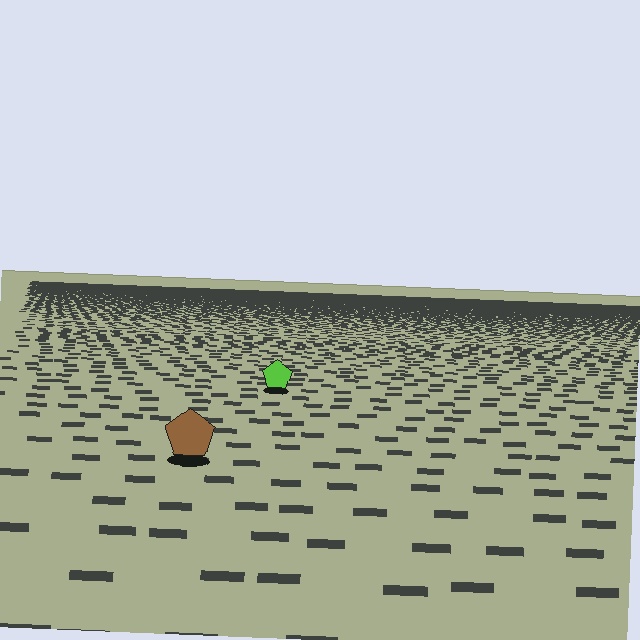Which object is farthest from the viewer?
The lime pentagon is farthest from the viewer. It appears smaller and the ground texture around it is denser.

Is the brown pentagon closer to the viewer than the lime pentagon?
Yes. The brown pentagon is closer — you can tell from the texture gradient: the ground texture is coarser near it.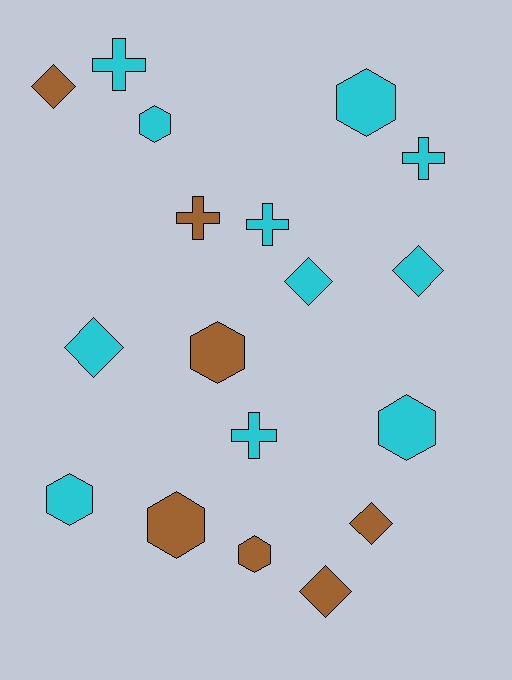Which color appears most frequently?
Cyan, with 11 objects.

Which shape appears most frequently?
Hexagon, with 7 objects.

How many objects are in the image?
There are 18 objects.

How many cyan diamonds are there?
There are 3 cyan diamonds.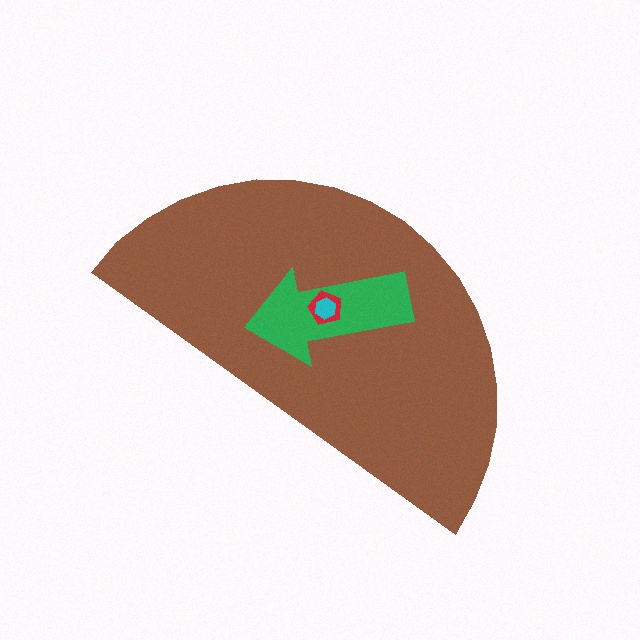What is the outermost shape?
The brown semicircle.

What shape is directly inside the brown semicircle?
The green arrow.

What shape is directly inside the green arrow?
The red pentagon.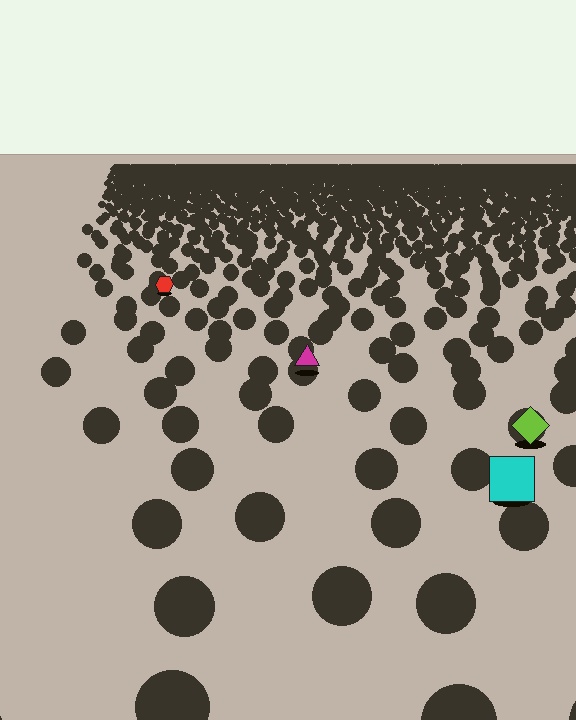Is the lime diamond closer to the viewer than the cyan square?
No. The cyan square is closer — you can tell from the texture gradient: the ground texture is coarser near it.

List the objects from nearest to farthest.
From nearest to farthest: the cyan square, the lime diamond, the magenta triangle, the red hexagon.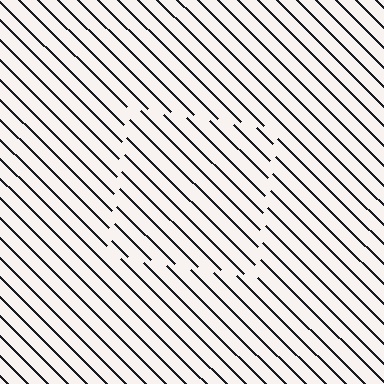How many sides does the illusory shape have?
4 sides — the line-ends trace a square.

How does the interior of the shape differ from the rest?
The interior of the shape contains the same grating, shifted by half a period — the contour is defined by the phase discontinuity where line-ends from the inner and outer gratings abut.